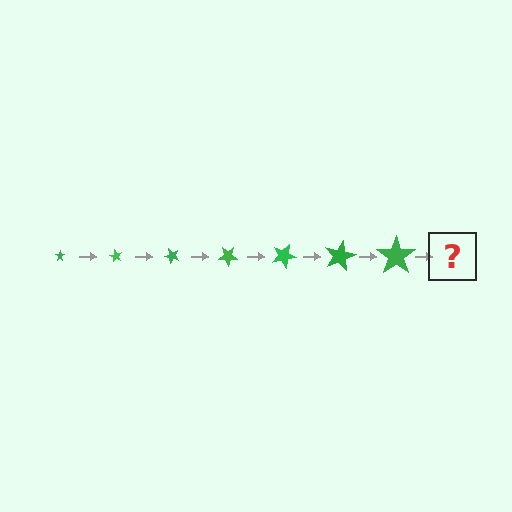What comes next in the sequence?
The next element should be a star, larger than the previous one and rotated 420 degrees from the start.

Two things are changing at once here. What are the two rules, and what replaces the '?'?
The two rules are that the star grows larger each step and it rotates 60 degrees each step. The '?' should be a star, larger than the previous one and rotated 420 degrees from the start.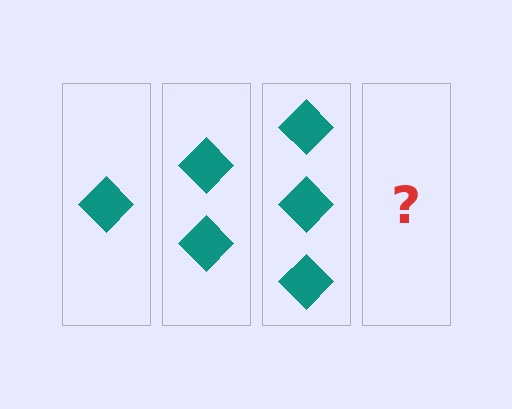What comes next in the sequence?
The next element should be 4 diamonds.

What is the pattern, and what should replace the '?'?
The pattern is that each step adds one more diamond. The '?' should be 4 diamonds.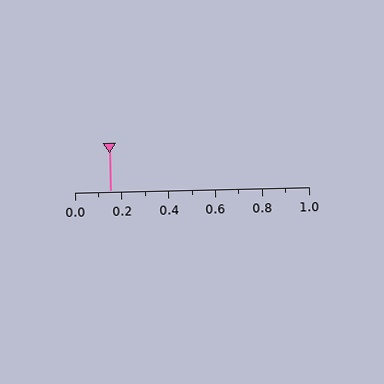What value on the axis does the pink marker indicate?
The marker indicates approximately 0.15.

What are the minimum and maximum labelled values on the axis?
The axis runs from 0.0 to 1.0.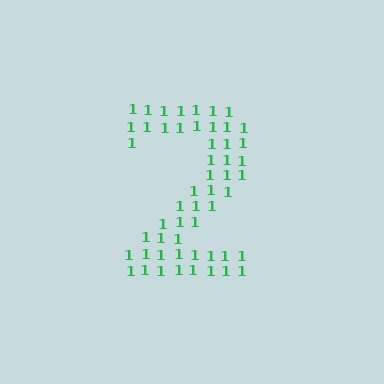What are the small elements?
The small elements are digit 1's.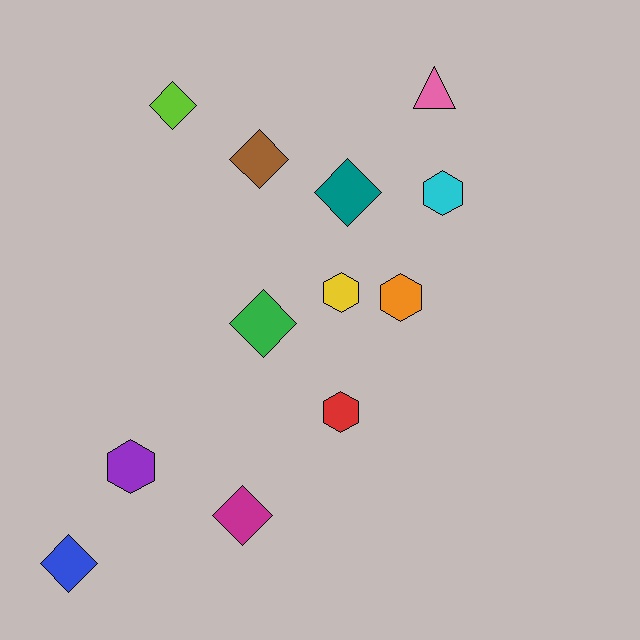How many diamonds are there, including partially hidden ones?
There are 6 diamonds.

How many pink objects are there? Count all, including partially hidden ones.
There is 1 pink object.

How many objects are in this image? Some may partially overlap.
There are 12 objects.